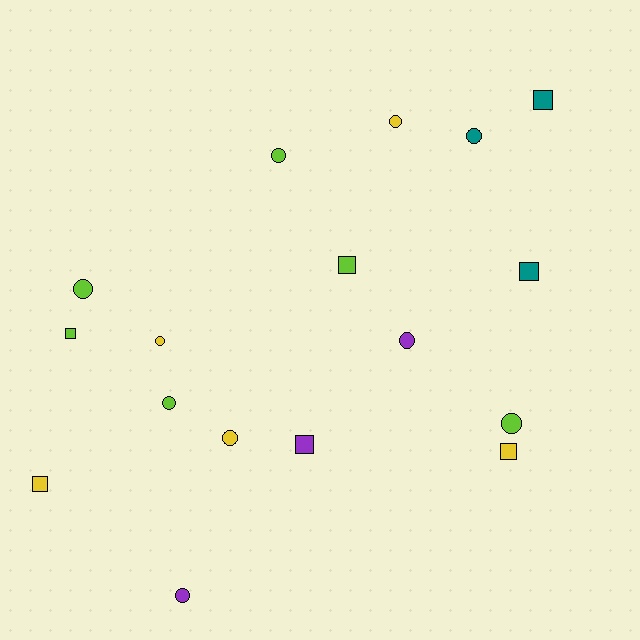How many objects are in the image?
There are 17 objects.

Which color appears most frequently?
Lime, with 6 objects.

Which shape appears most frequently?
Circle, with 10 objects.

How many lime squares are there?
There are 2 lime squares.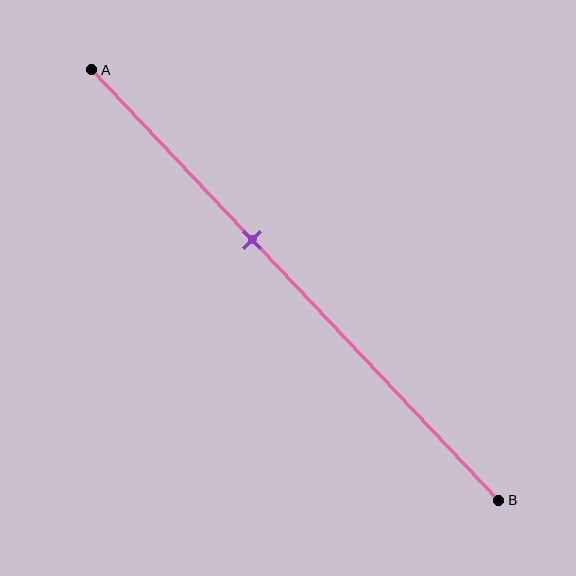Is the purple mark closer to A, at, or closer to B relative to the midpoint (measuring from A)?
The purple mark is closer to point A than the midpoint of segment AB.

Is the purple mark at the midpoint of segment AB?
No, the mark is at about 40% from A, not at the 50% midpoint.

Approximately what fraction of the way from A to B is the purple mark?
The purple mark is approximately 40% of the way from A to B.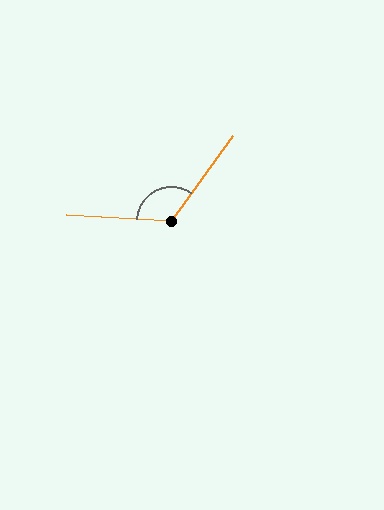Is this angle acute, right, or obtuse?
It is obtuse.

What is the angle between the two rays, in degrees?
Approximately 123 degrees.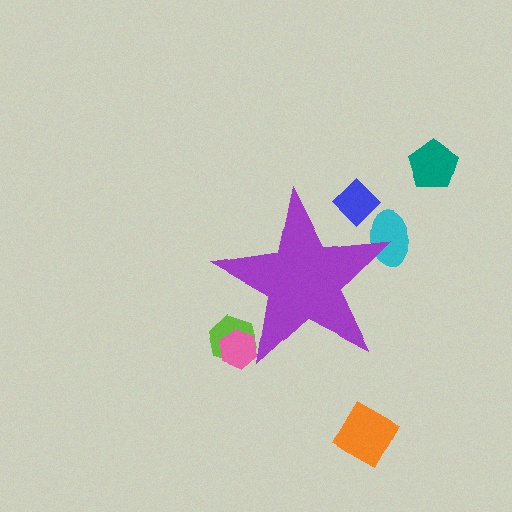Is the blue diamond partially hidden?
Yes, the blue diamond is partially hidden behind the purple star.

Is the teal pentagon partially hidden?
No, the teal pentagon is fully visible.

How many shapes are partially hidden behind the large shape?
4 shapes are partially hidden.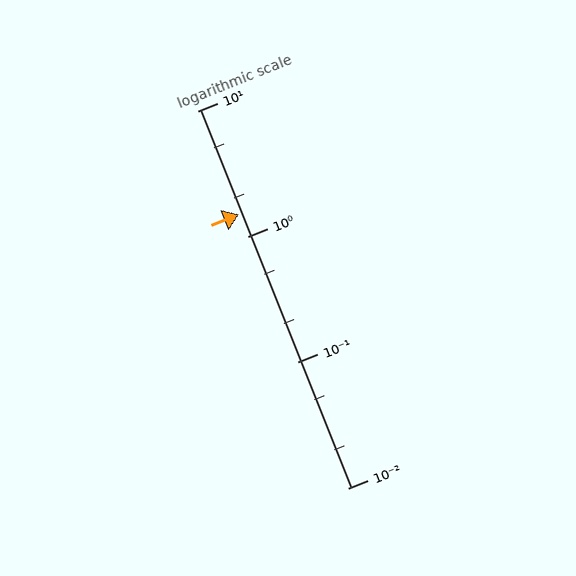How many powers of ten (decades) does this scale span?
The scale spans 3 decades, from 0.01 to 10.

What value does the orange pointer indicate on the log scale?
The pointer indicates approximately 1.5.